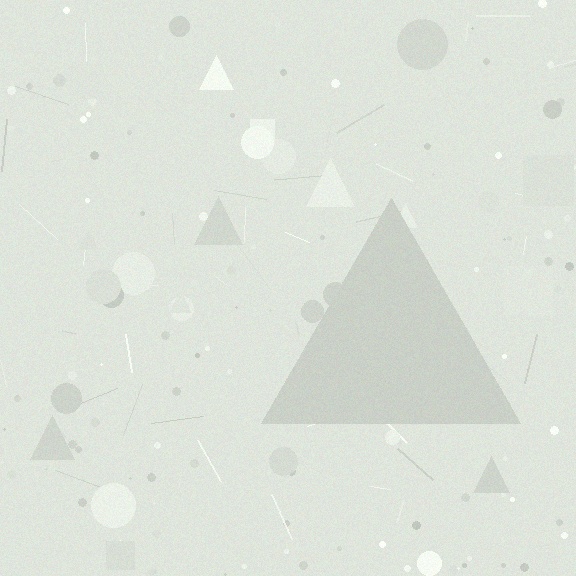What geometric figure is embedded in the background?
A triangle is embedded in the background.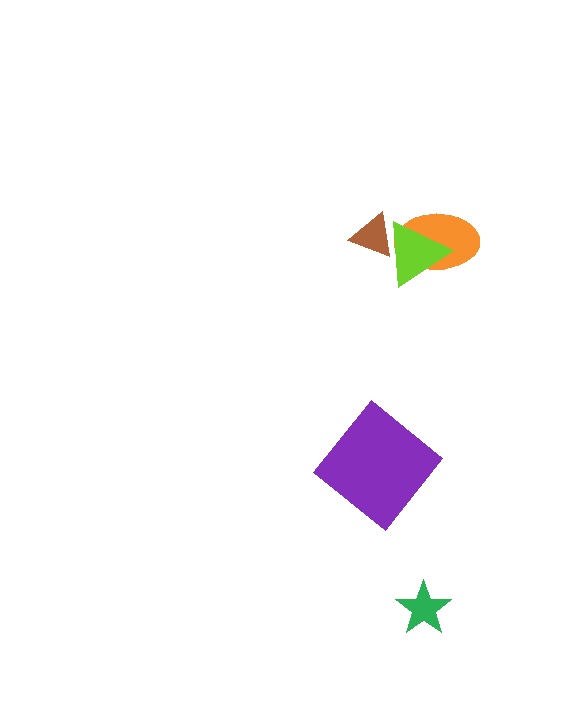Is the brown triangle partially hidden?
Yes, it is partially covered by another shape.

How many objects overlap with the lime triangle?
2 objects overlap with the lime triangle.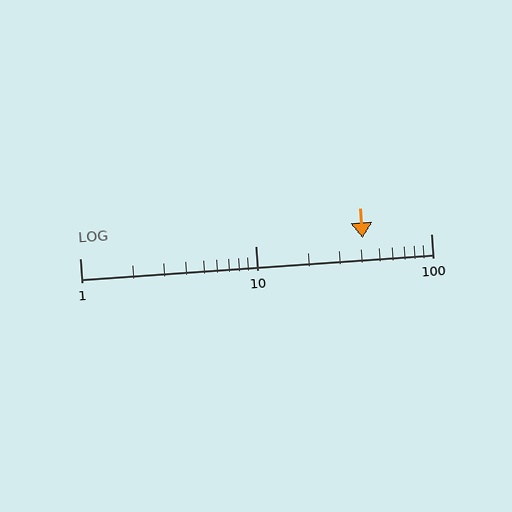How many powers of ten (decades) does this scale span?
The scale spans 2 decades, from 1 to 100.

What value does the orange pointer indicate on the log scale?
The pointer indicates approximately 41.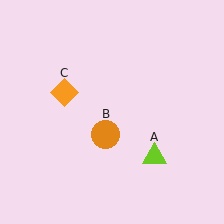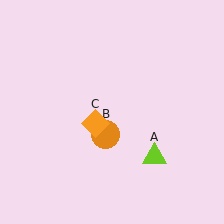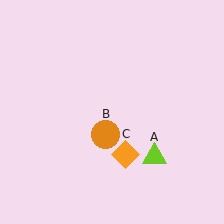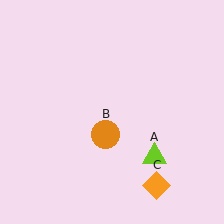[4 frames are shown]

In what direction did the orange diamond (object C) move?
The orange diamond (object C) moved down and to the right.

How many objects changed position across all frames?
1 object changed position: orange diamond (object C).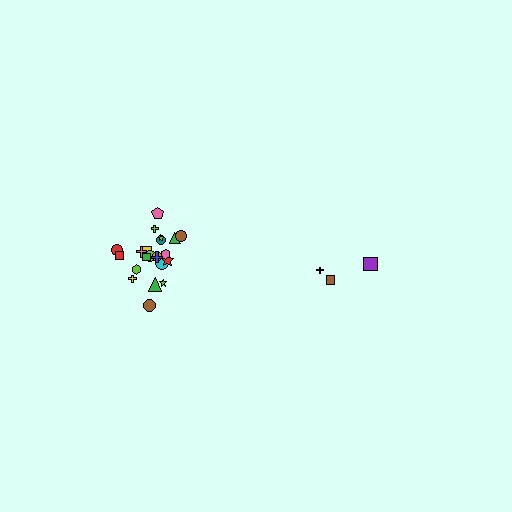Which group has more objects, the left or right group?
The left group.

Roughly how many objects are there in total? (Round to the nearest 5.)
Roughly 25 objects in total.